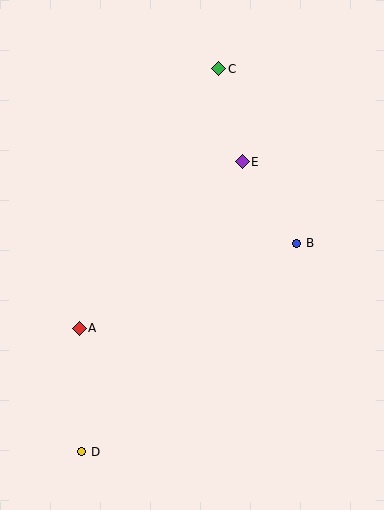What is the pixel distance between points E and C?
The distance between E and C is 96 pixels.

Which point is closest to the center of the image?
Point B at (297, 243) is closest to the center.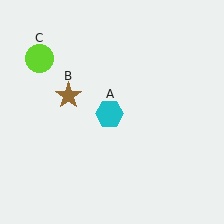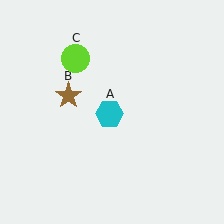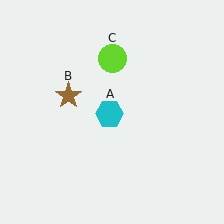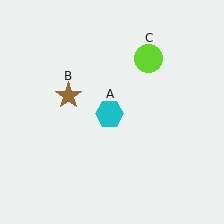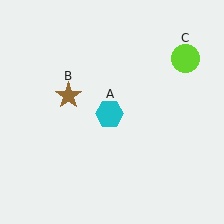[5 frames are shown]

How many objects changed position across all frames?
1 object changed position: lime circle (object C).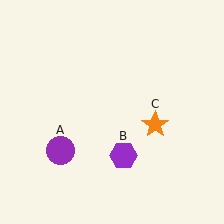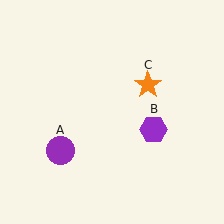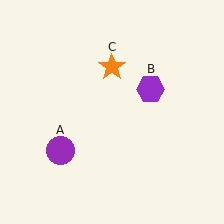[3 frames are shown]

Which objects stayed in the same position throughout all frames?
Purple circle (object A) remained stationary.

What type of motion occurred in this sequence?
The purple hexagon (object B), orange star (object C) rotated counterclockwise around the center of the scene.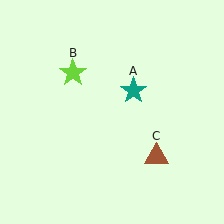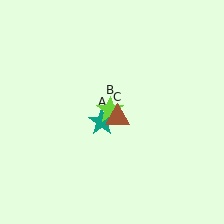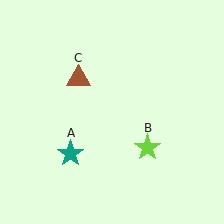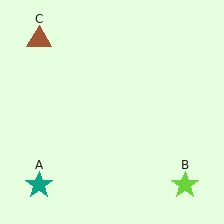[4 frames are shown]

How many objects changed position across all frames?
3 objects changed position: teal star (object A), lime star (object B), brown triangle (object C).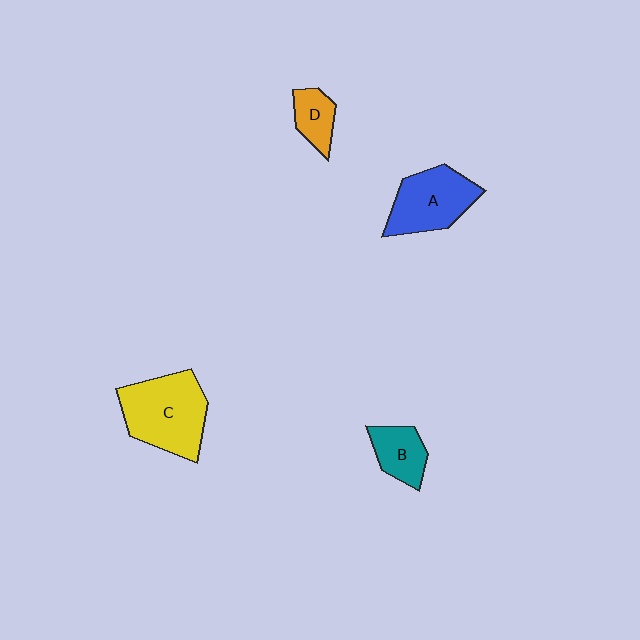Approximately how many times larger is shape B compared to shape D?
Approximately 1.2 times.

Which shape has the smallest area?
Shape D (orange).